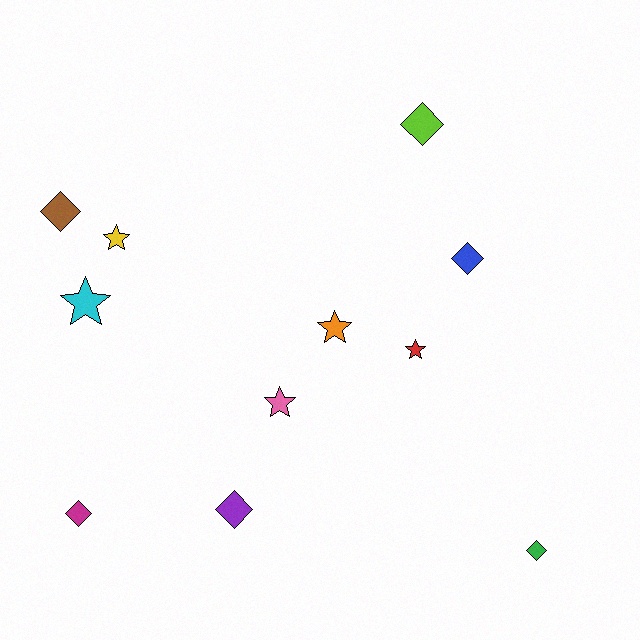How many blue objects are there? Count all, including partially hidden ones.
There is 1 blue object.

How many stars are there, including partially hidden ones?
There are 5 stars.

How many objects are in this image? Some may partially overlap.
There are 11 objects.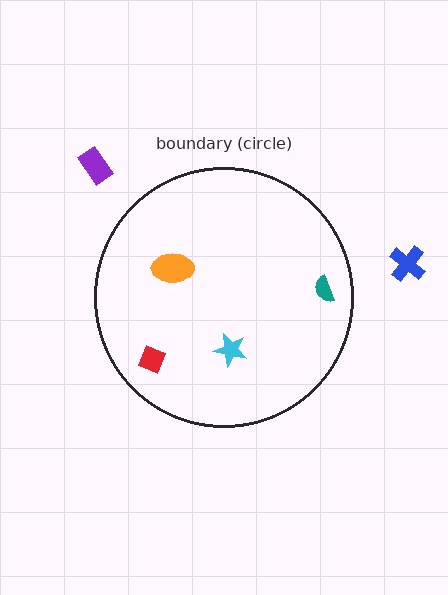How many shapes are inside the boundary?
4 inside, 2 outside.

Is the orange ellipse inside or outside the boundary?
Inside.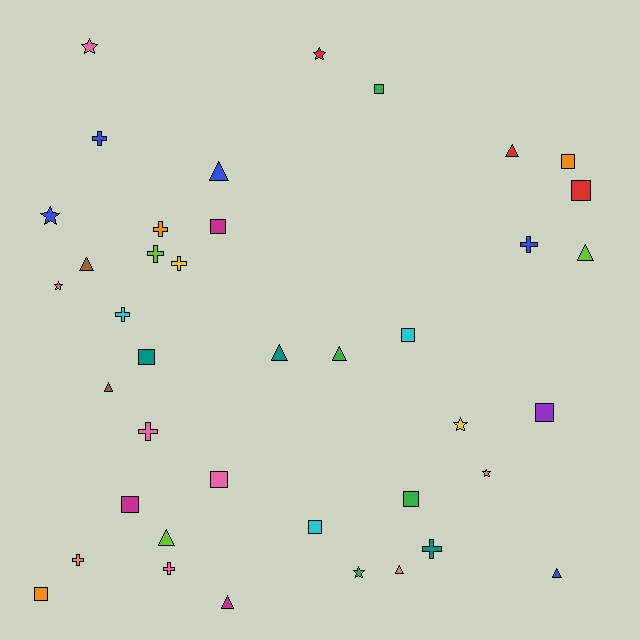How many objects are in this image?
There are 40 objects.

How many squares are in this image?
There are 12 squares.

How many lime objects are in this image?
There are 3 lime objects.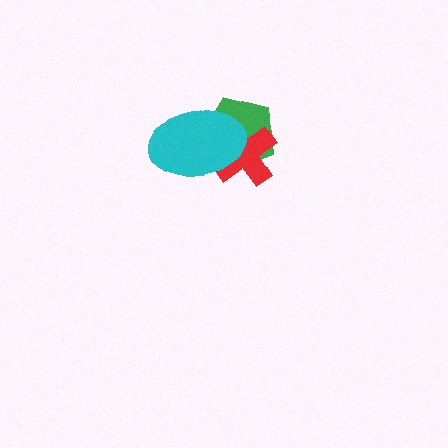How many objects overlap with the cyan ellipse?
2 objects overlap with the cyan ellipse.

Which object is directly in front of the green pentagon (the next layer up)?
The red cross is directly in front of the green pentagon.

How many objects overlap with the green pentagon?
2 objects overlap with the green pentagon.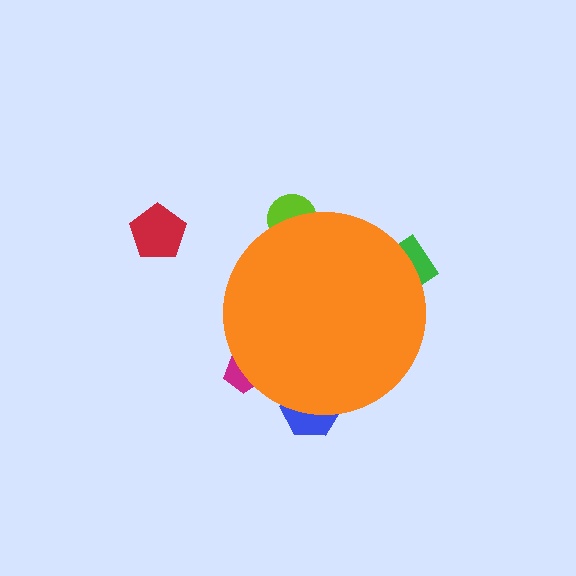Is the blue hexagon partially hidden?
Yes, the blue hexagon is partially hidden behind the orange circle.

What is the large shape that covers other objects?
An orange circle.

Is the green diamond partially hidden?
Yes, the green diamond is partially hidden behind the orange circle.